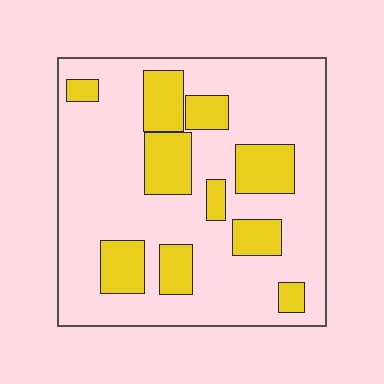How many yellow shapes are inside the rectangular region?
10.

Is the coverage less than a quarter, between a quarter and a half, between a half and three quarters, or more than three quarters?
Between a quarter and a half.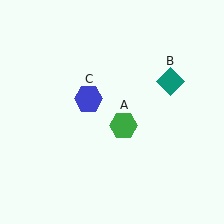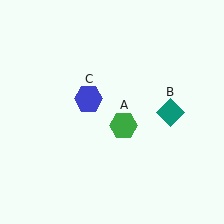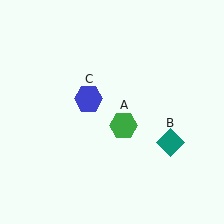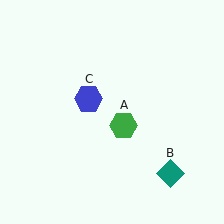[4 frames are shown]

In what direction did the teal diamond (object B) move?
The teal diamond (object B) moved down.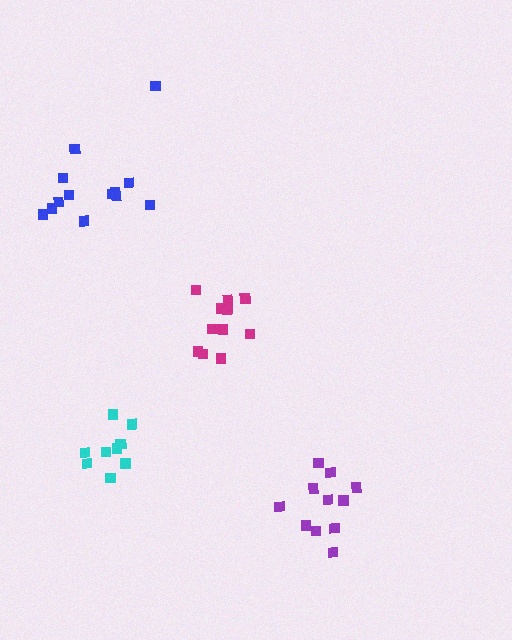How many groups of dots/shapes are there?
There are 4 groups.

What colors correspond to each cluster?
The clusters are colored: purple, cyan, magenta, blue.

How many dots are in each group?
Group 1: 11 dots, Group 2: 9 dots, Group 3: 11 dots, Group 4: 13 dots (44 total).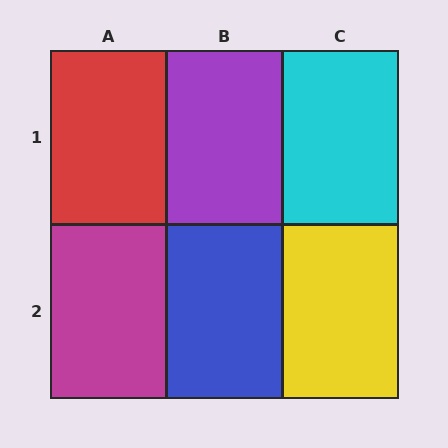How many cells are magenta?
1 cell is magenta.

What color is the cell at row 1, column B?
Purple.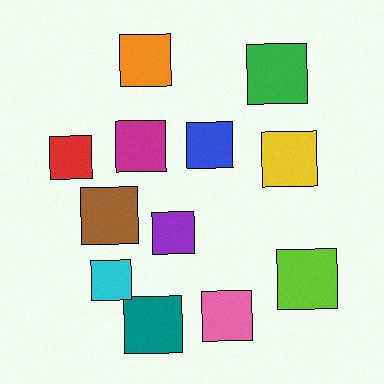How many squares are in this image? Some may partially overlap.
There are 12 squares.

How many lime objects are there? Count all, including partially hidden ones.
There is 1 lime object.